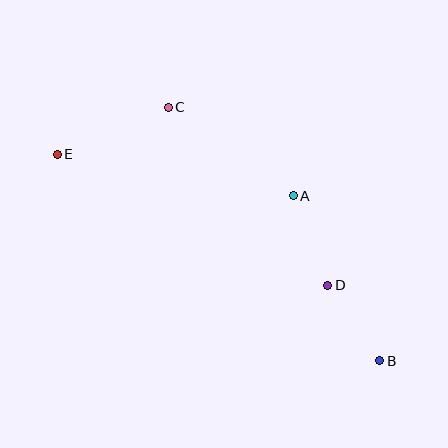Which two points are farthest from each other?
Points B and E are farthest from each other.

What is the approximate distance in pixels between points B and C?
The distance between B and C is approximately 330 pixels.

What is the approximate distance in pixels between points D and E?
The distance between D and E is approximately 301 pixels.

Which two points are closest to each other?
Points B and D are closest to each other.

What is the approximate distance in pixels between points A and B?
The distance between A and B is approximately 186 pixels.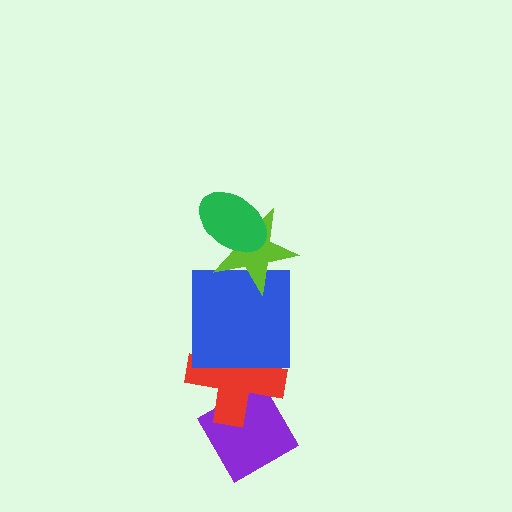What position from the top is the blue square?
The blue square is 3rd from the top.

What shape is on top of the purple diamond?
The red cross is on top of the purple diamond.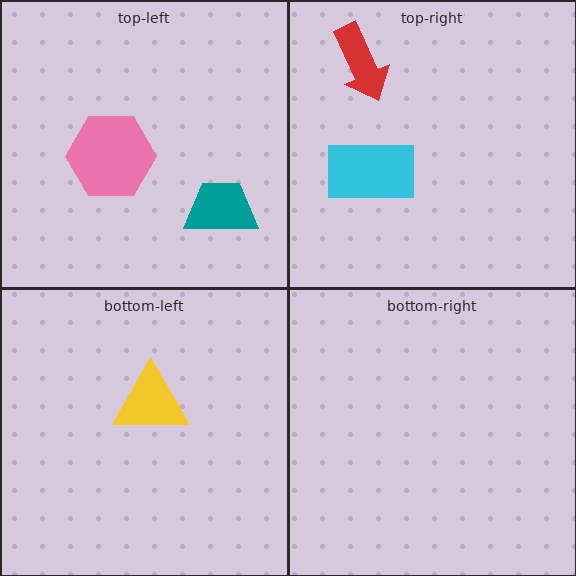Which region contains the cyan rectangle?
The top-right region.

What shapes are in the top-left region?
The teal trapezoid, the pink hexagon.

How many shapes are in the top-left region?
2.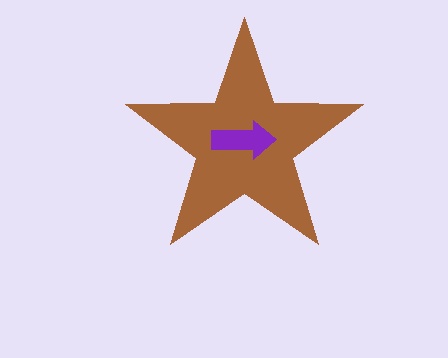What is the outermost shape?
The brown star.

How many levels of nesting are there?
2.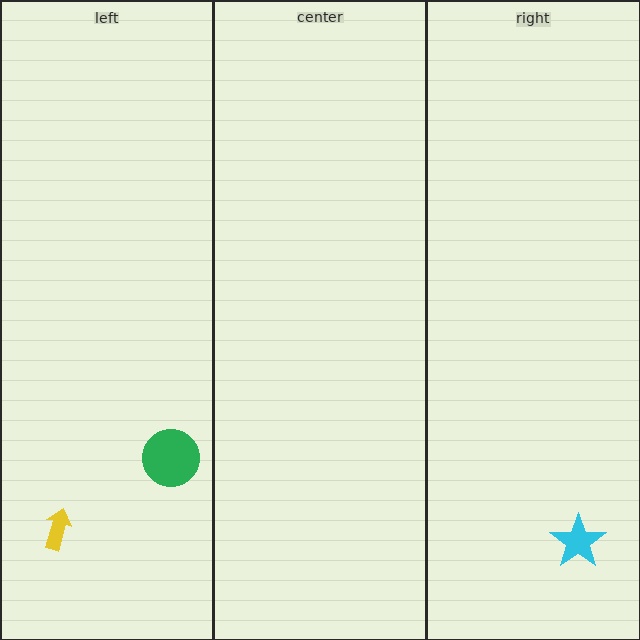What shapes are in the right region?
The cyan star.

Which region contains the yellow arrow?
The left region.